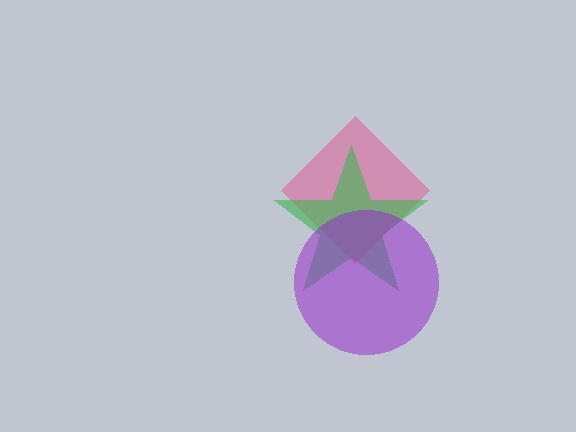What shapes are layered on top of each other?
The layered shapes are: a pink diamond, a green star, a purple circle.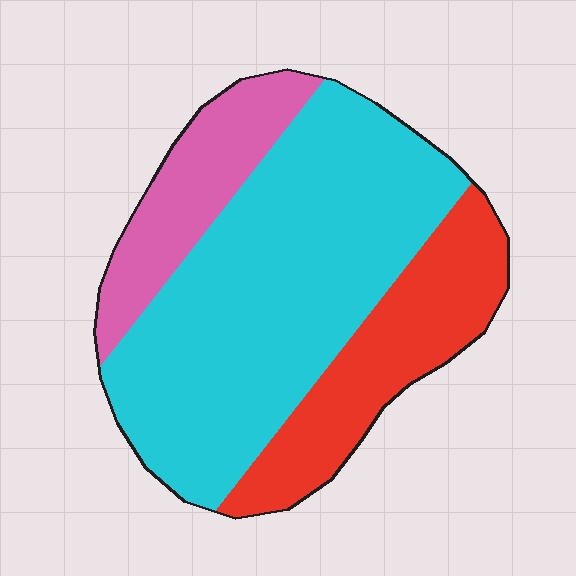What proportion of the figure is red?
Red covers 24% of the figure.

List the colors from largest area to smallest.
From largest to smallest: cyan, red, pink.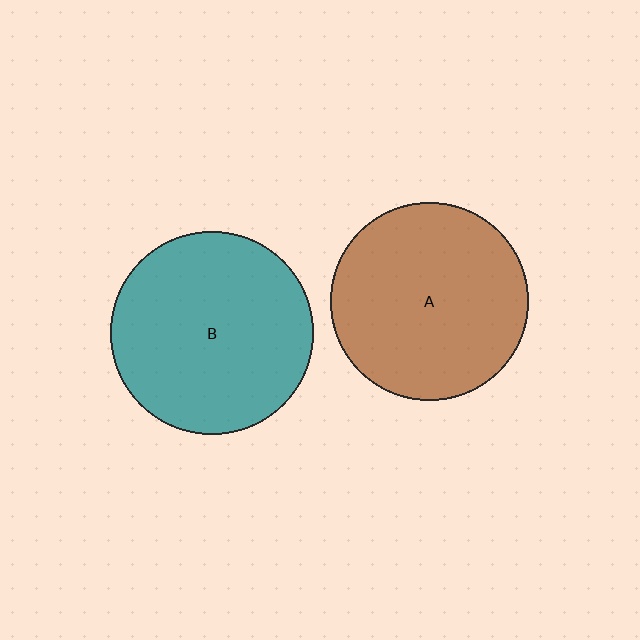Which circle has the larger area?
Circle B (teal).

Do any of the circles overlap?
No, none of the circles overlap.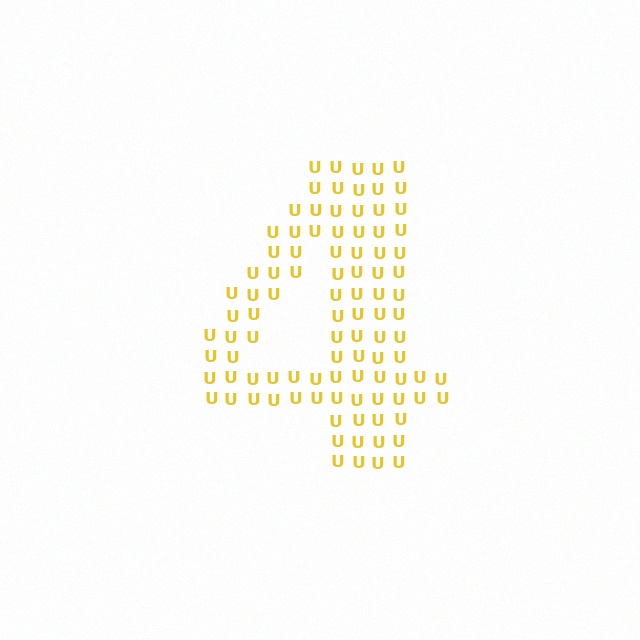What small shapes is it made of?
It is made of small letter U's.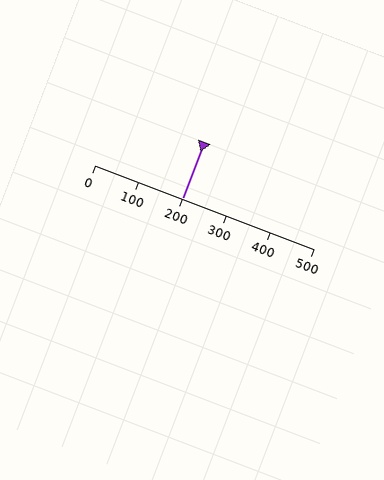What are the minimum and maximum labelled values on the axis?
The axis runs from 0 to 500.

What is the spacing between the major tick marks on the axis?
The major ticks are spaced 100 apart.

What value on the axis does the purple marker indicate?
The marker indicates approximately 200.